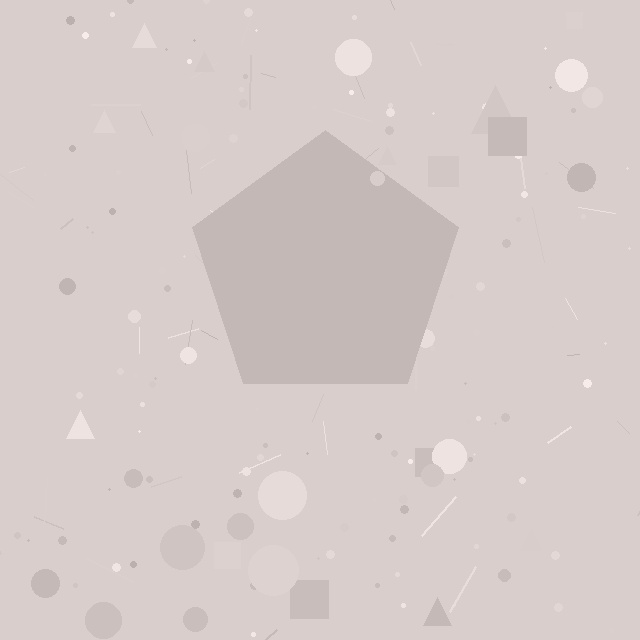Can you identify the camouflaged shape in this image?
The camouflaged shape is a pentagon.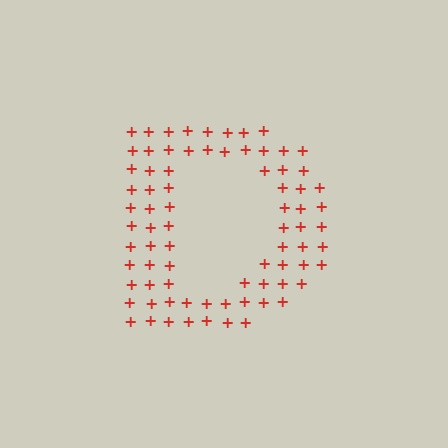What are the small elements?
The small elements are plus signs.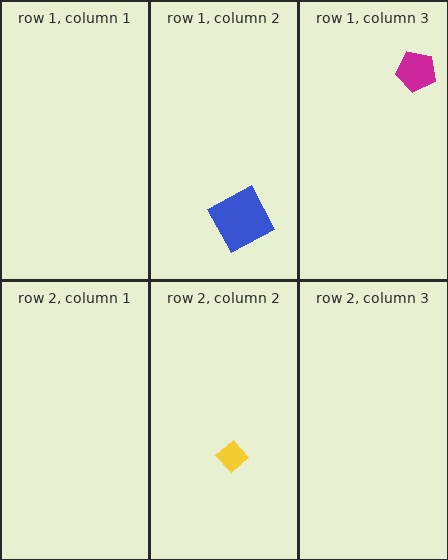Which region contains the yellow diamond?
The row 2, column 2 region.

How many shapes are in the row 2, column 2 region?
1.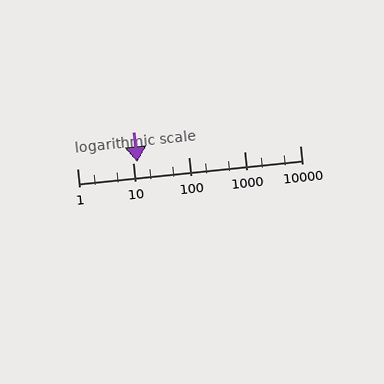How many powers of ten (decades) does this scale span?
The scale spans 4 decades, from 1 to 10000.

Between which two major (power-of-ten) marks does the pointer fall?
The pointer is between 10 and 100.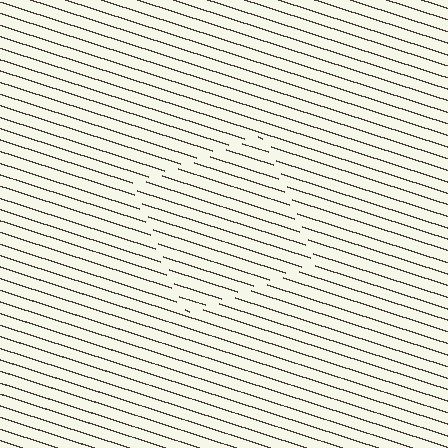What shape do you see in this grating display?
An illusory square. The interior of the shape contains the same grating, shifted by half a period — the contour is defined by the phase discontinuity where line-ends from the inner and outer gratings abut.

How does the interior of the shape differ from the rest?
The interior of the shape contains the same grating, shifted by half a period — the contour is defined by the phase discontinuity where line-ends from the inner and outer gratings abut.